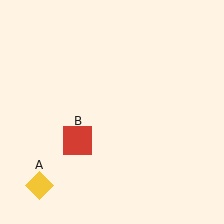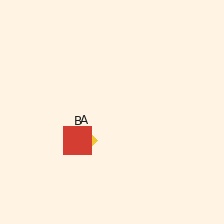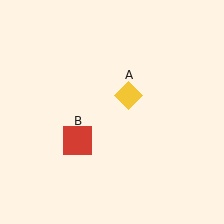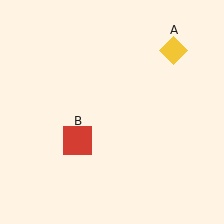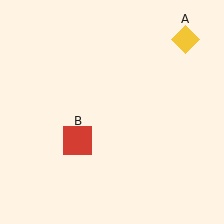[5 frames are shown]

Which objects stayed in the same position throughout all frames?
Red square (object B) remained stationary.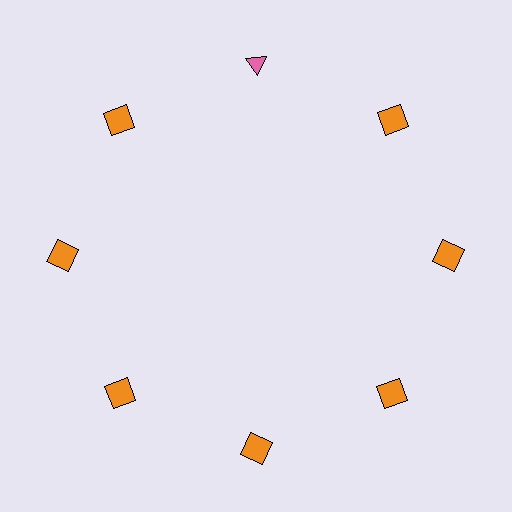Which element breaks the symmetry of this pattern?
The pink triangle at roughly the 12 o'clock position breaks the symmetry. All other shapes are orange squares.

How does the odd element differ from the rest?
It differs in both color (pink instead of orange) and shape (triangle instead of square).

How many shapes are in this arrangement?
There are 8 shapes arranged in a ring pattern.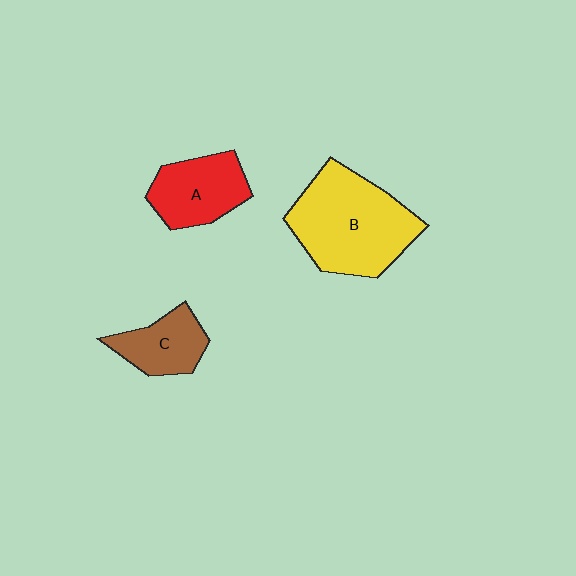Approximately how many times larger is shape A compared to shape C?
Approximately 1.3 times.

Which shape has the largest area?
Shape B (yellow).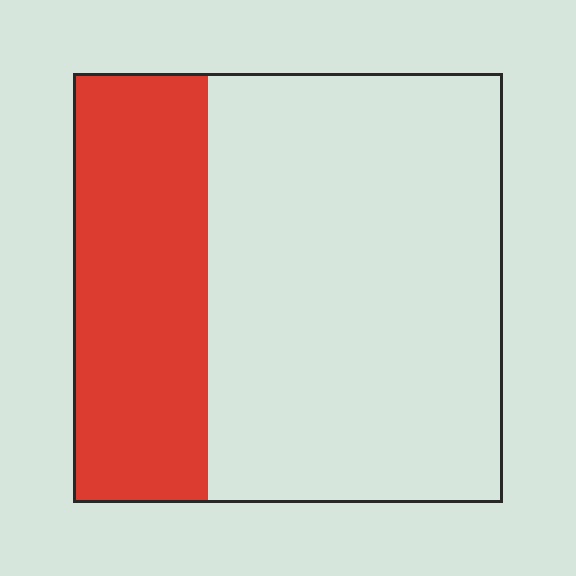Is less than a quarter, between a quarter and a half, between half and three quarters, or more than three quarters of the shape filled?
Between a quarter and a half.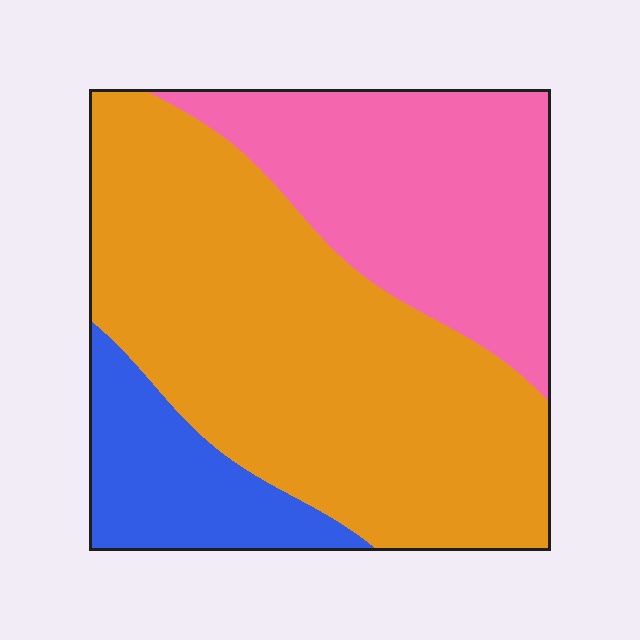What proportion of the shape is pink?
Pink takes up about one third (1/3) of the shape.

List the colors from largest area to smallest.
From largest to smallest: orange, pink, blue.